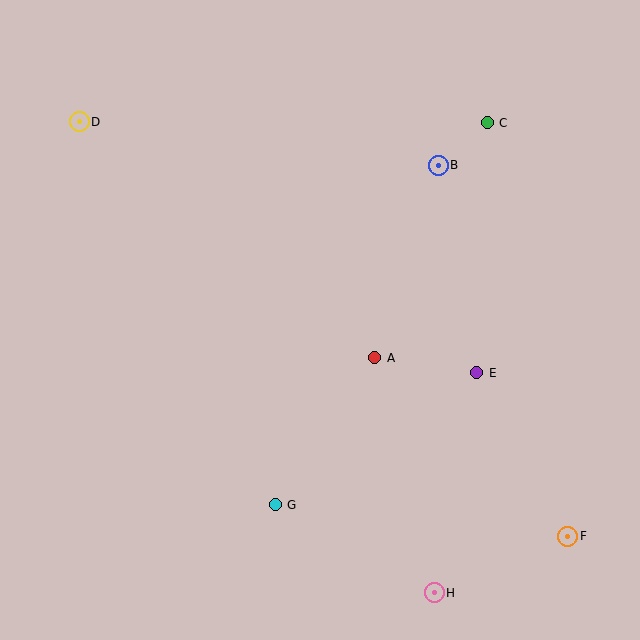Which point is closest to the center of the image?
Point A at (375, 358) is closest to the center.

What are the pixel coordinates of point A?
Point A is at (375, 358).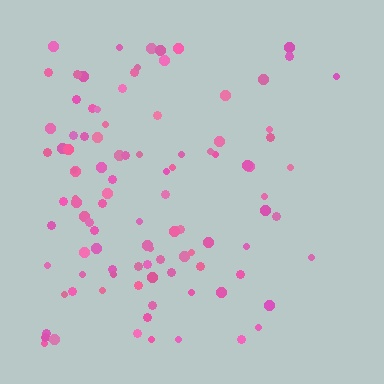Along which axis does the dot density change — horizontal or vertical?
Horizontal.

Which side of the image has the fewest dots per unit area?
The right.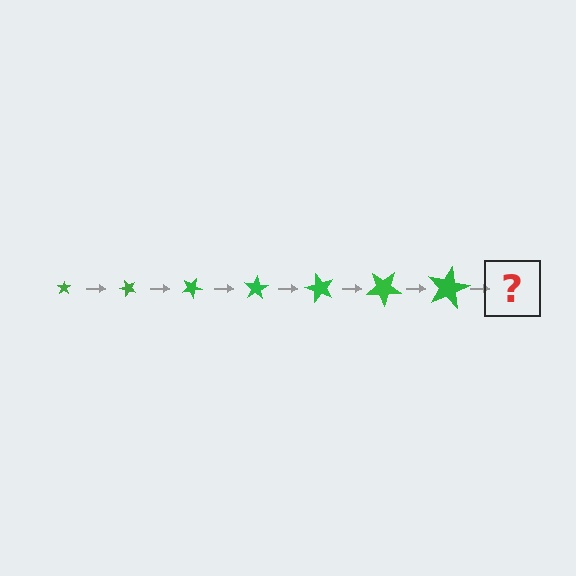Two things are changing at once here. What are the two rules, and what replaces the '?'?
The two rules are that the star grows larger each step and it rotates 50 degrees each step. The '?' should be a star, larger than the previous one and rotated 350 degrees from the start.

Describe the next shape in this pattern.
It should be a star, larger than the previous one and rotated 350 degrees from the start.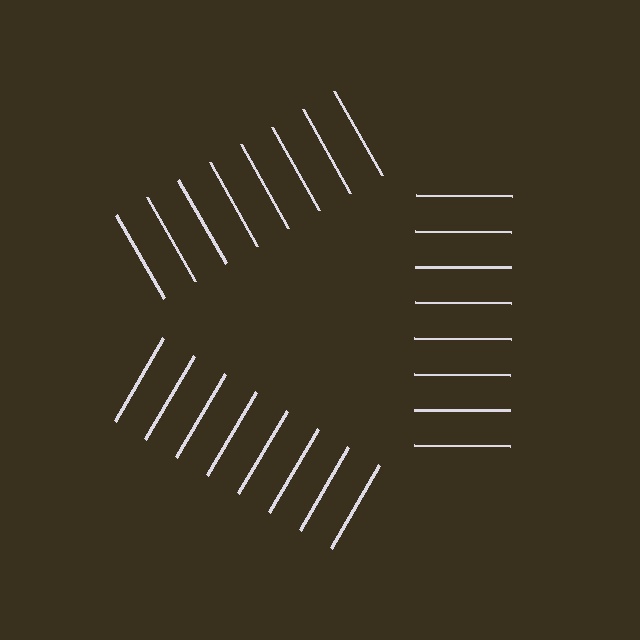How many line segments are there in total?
24 — 8 along each of the 3 edges.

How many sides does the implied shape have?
3 sides — the line-ends trace a triangle.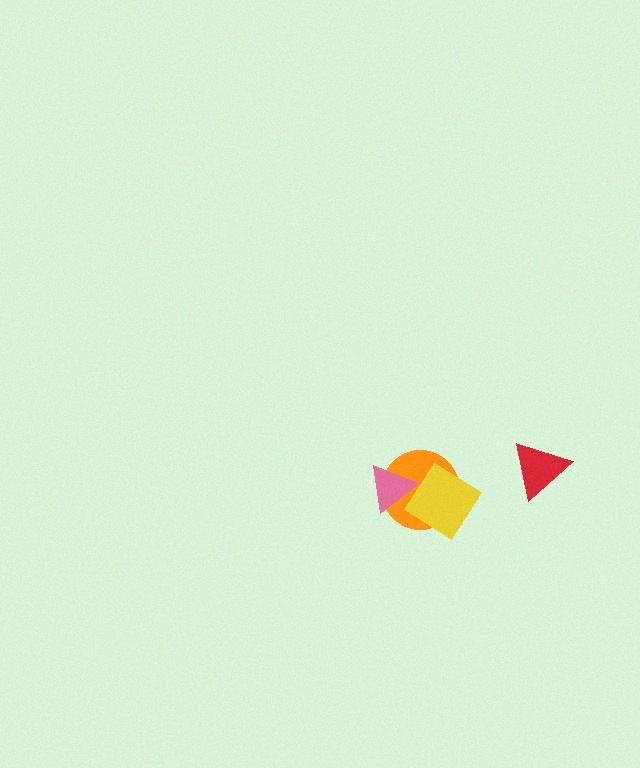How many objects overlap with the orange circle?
2 objects overlap with the orange circle.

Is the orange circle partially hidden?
Yes, it is partially covered by another shape.